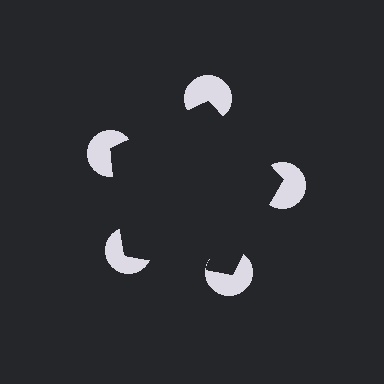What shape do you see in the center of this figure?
An illusory pentagon — its edges are inferred from the aligned wedge cuts in the pac-man discs, not physically drawn.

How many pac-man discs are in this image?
There are 5 — one at each vertex of the illusory pentagon.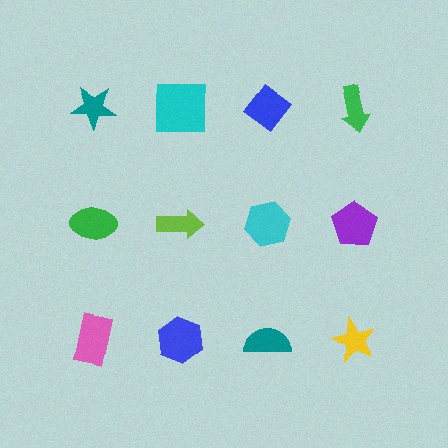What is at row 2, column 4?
A purple pentagon.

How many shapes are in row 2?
4 shapes.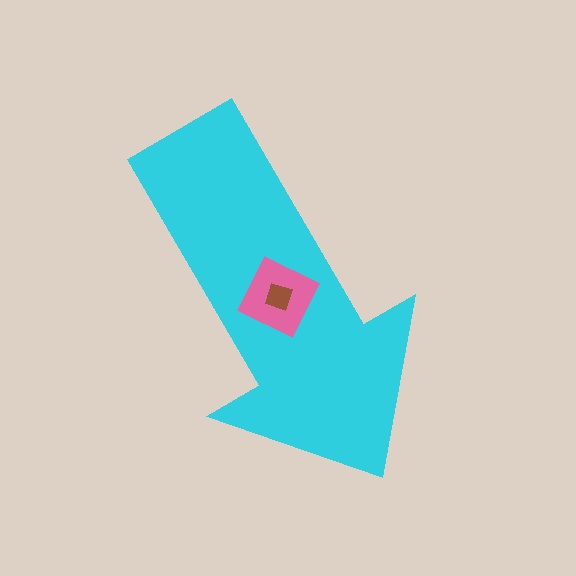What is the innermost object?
The brown square.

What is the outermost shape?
The cyan arrow.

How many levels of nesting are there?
3.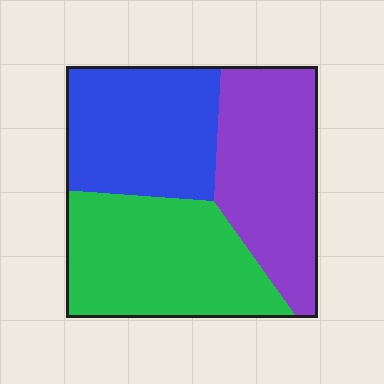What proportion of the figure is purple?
Purple covers roughly 35% of the figure.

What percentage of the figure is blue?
Blue covers roughly 30% of the figure.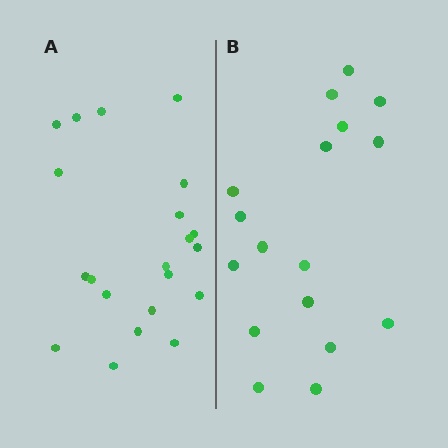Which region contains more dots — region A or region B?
Region A (the left region) has more dots.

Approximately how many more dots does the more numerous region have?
Region A has about 4 more dots than region B.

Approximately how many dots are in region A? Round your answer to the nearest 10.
About 20 dots. (The exact count is 21, which rounds to 20.)